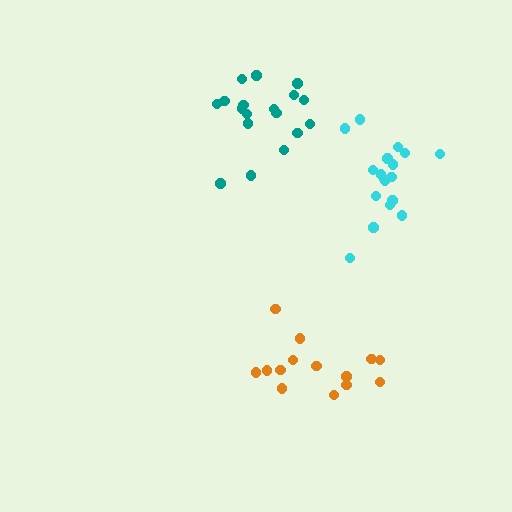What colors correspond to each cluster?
The clusters are colored: cyan, orange, teal.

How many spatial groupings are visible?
There are 3 spatial groupings.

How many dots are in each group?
Group 1: 18 dots, Group 2: 14 dots, Group 3: 18 dots (50 total).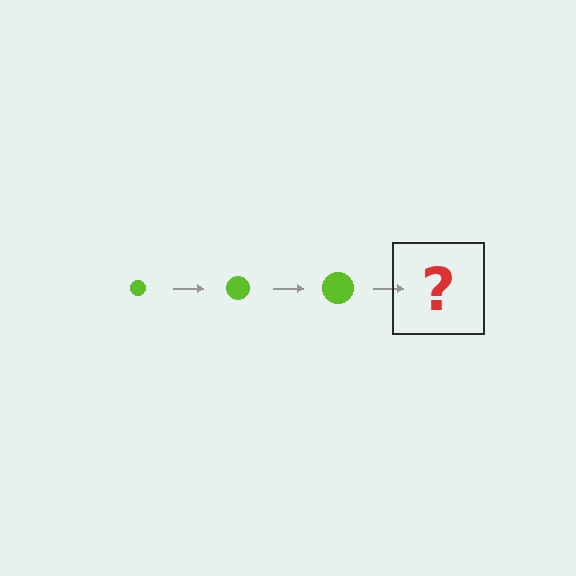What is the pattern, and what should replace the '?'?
The pattern is that the circle gets progressively larger each step. The '?' should be a lime circle, larger than the previous one.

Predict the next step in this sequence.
The next step is a lime circle, larger than the previous one.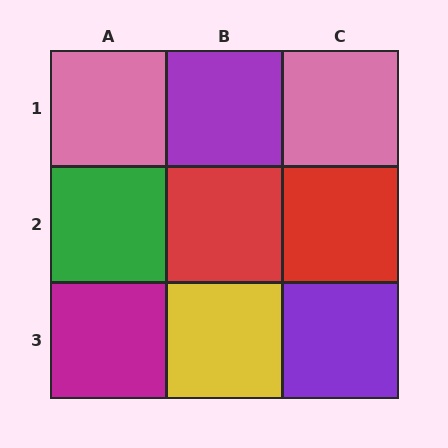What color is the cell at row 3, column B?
Yellow.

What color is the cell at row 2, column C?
Red.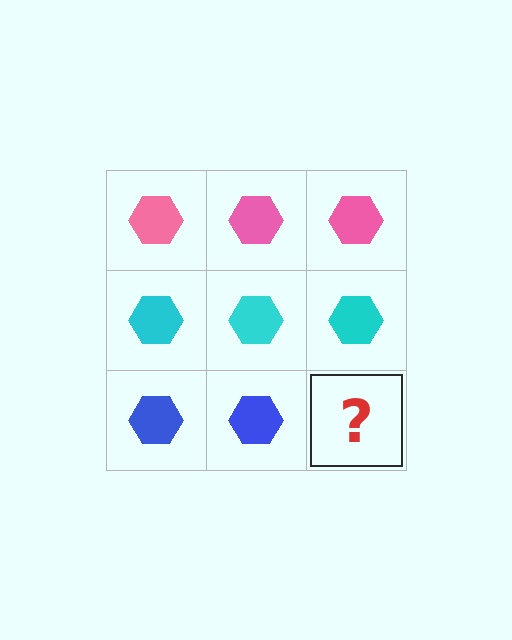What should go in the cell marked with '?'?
The missing cell should contain a blue hexagon.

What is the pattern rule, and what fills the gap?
The rule is that each row has a consistent color. The gap should be filled with a blue hexagon.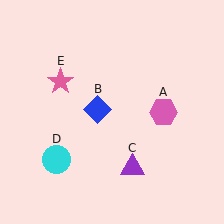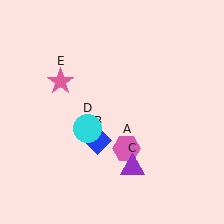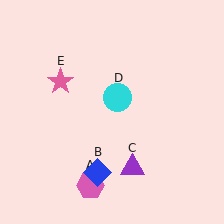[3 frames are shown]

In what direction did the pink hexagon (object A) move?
The pink hexagon (object A) moved down and to the left.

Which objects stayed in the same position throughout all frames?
Purple triangle (object C) and pink star (object E) remained stationary.